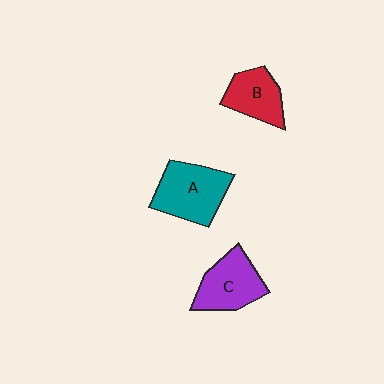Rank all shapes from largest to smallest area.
From largest to smallest: A (teal), C (purple), B (red).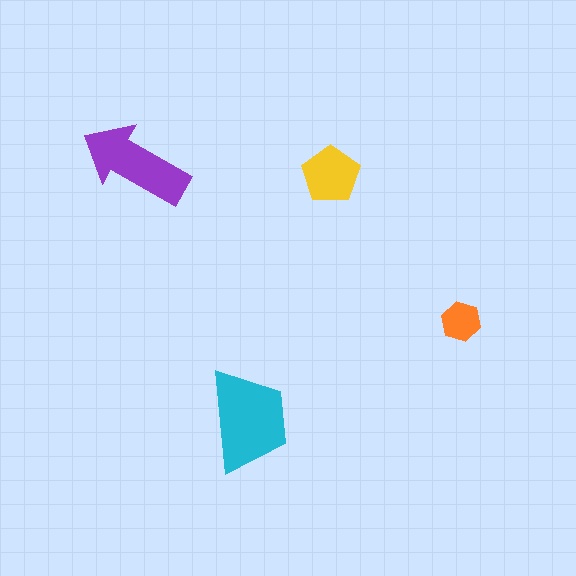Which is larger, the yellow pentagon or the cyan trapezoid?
The cyan trapezoid.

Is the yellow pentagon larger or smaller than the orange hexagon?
Larger.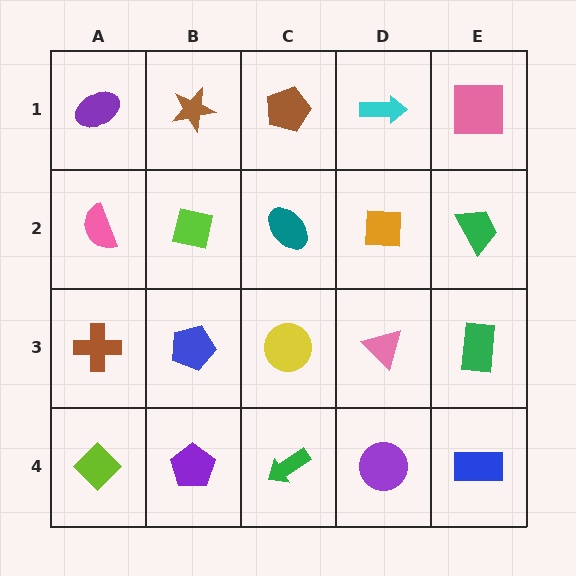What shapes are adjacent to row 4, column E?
A green rectangle (row 3, column E), a purple circle (row 4, column D).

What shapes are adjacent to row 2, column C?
A brown pentagon (row 1, column C), a yellow circle (row 3, column C), a lime square (row 2, column B), an orange square (row 2, column D).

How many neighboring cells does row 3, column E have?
3.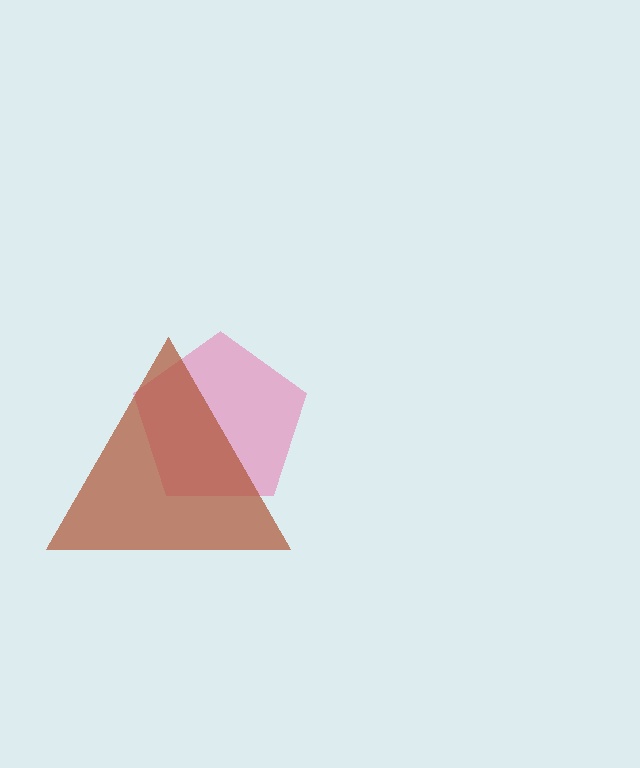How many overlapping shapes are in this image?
There are 2 overlapping shapes in the image.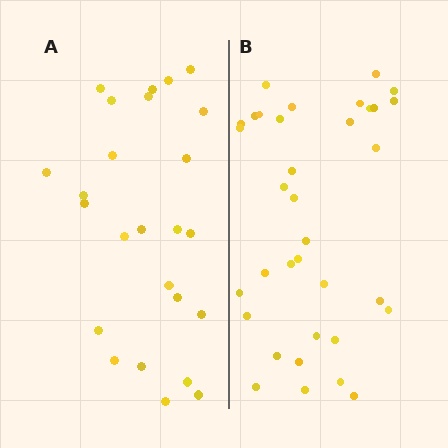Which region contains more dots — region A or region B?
Region B (the right region) has more dots.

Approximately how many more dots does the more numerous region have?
Region B has roughly 10 or so more dots than region A.